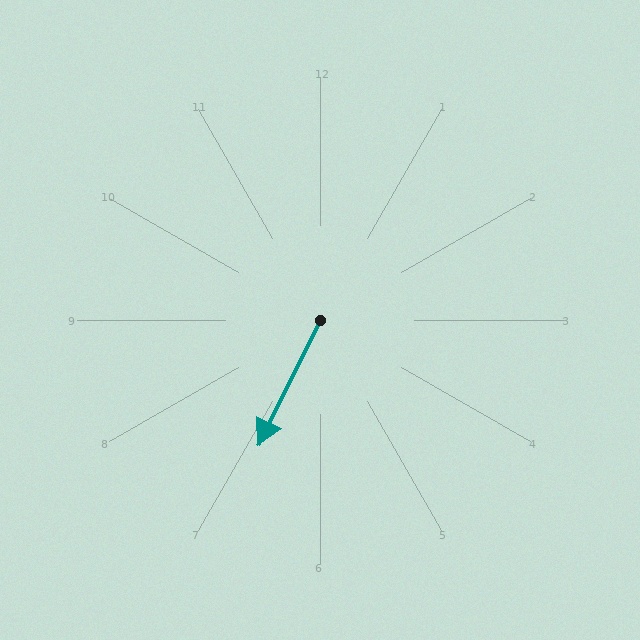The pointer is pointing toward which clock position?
Roughly 7 o'clock.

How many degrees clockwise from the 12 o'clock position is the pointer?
Approximately 207 degrees.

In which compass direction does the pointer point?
Southwest.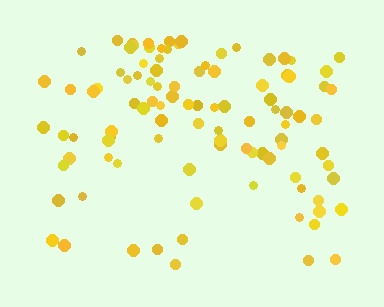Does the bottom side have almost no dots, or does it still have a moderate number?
Still a moderate number, just noticeably fewer than the top.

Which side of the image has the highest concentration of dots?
The top.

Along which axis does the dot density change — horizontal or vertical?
Vertical.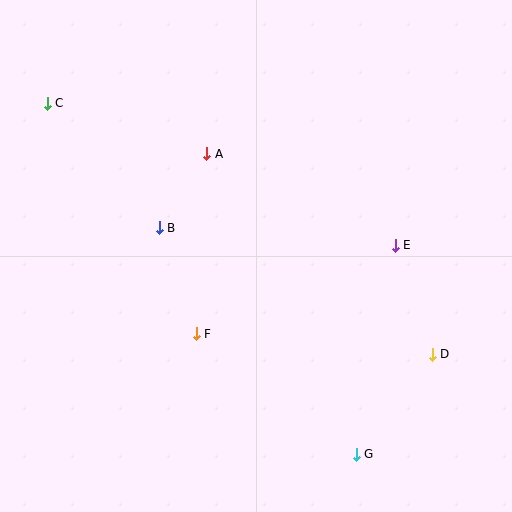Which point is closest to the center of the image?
Point F at (196, 334) is closest to the center.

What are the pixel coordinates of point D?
Point D is at (432, 354).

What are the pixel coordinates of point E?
Point E is at (395, 245).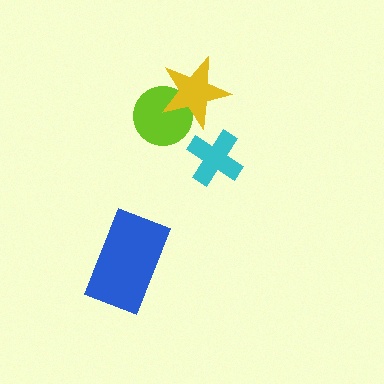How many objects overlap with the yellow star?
1 object overlaps with the yellow star.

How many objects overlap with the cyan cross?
0 objects overlap with the cyan cross.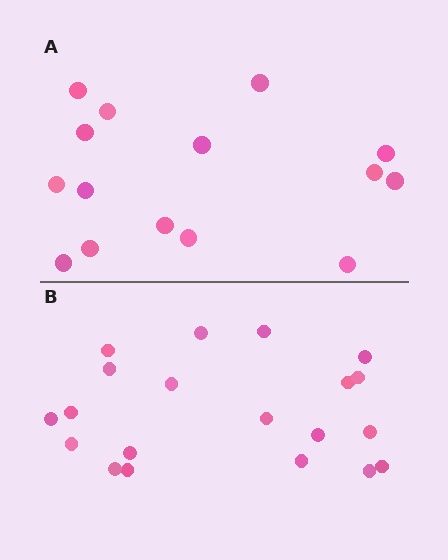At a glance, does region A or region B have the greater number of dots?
Region B (the bottom region) has more dots.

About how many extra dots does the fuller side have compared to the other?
Region B has about 5 more dots than region A.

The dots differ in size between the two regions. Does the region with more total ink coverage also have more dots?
No. Region A has more total ink coverage because its dots are larger, but region B actually contains more individual dots. Total area can be misleading — the number of items is what matters here.